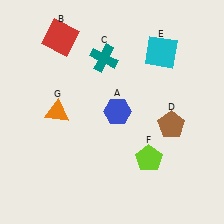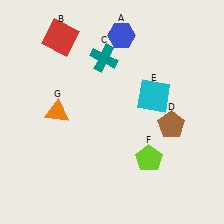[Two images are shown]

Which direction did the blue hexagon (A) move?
The blue hexagon (A) moved up.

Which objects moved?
The objects that moved are: the blue hexagon (A), the cyan square (E).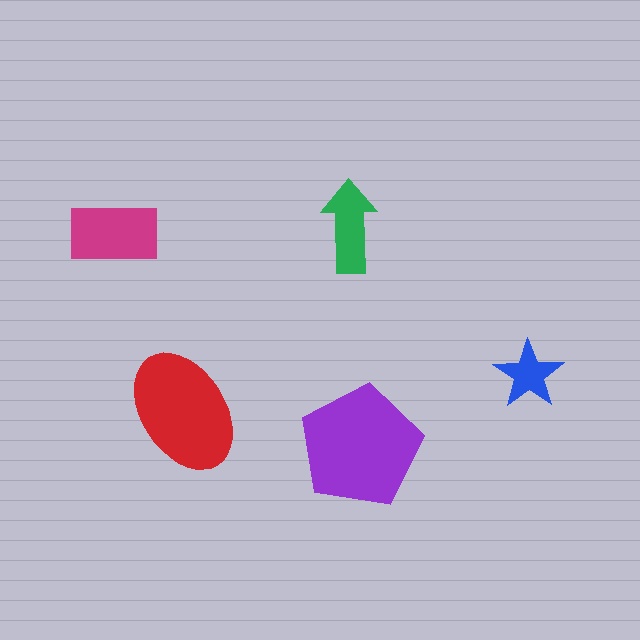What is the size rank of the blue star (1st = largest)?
5th.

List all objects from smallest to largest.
The blue star, the green arrow, the magenta rectangle, the red ellipse, the purple pentagon.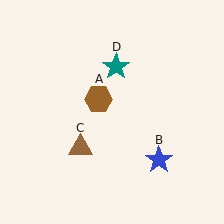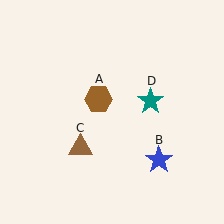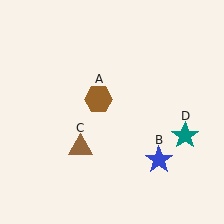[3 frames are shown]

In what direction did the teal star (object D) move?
The teal star (object D) moved down and to the right.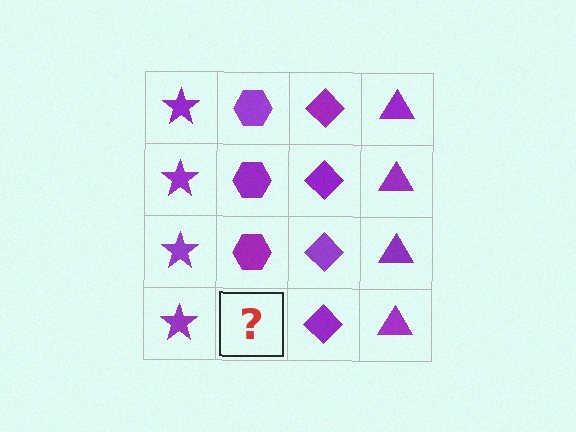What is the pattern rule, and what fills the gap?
The rule is that each column has a consistent shape. The gap should be filled with a purple hexagon.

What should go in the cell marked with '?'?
The missing cell should contain a purple hexagon.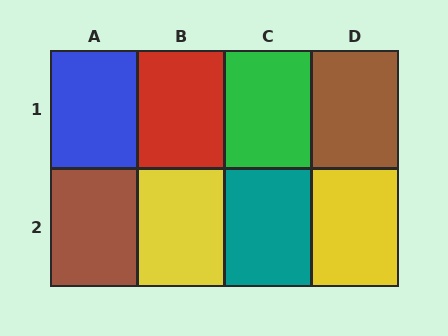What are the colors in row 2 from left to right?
Brown, yellow, teal, yellow.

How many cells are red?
1 cell is red.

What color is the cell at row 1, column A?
Blue.